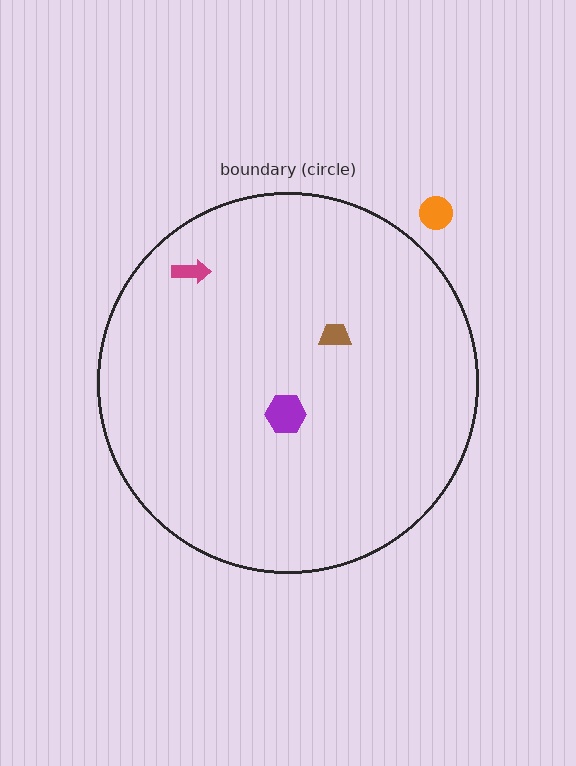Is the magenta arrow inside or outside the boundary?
Inside.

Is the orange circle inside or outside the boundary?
Outside.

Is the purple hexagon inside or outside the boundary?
Inside.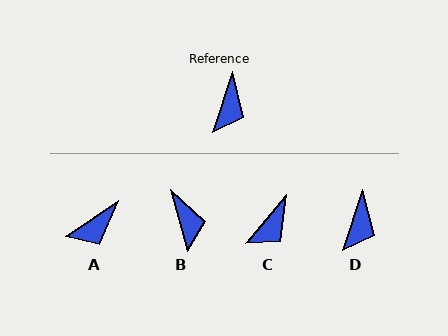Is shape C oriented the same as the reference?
No, it is off by about 22 degrees.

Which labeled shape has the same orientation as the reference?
D.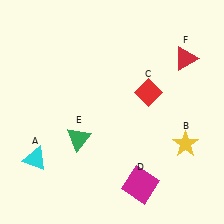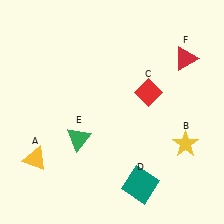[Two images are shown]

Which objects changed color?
A changed from cyan to yellow. D changed from magenta to teal.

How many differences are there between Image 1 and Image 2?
There are 2 differences between the two images.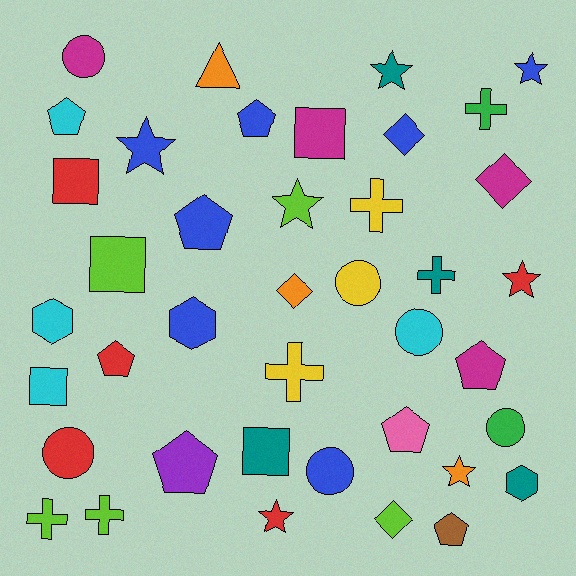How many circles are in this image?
There are 6 circles.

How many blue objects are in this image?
There are 7 blue objects.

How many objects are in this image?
There are 40 objects.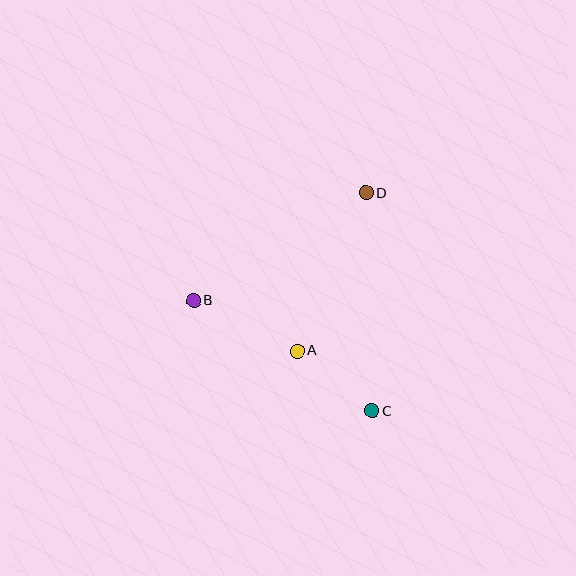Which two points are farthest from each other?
Points C and D are farthest from each other.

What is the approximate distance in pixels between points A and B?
The distance between A and B is approximately 116 pixels.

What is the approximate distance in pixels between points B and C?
The distance between B and C is approximately 210 pixels.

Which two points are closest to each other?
Points A and C are closest to each other.